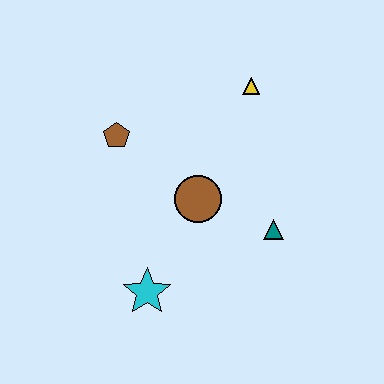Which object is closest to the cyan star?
The brown circle is closest to the cyan star.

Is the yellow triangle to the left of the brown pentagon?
No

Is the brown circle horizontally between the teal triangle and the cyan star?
Yes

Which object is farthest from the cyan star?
The yellow triangle is farthest from the cyan star.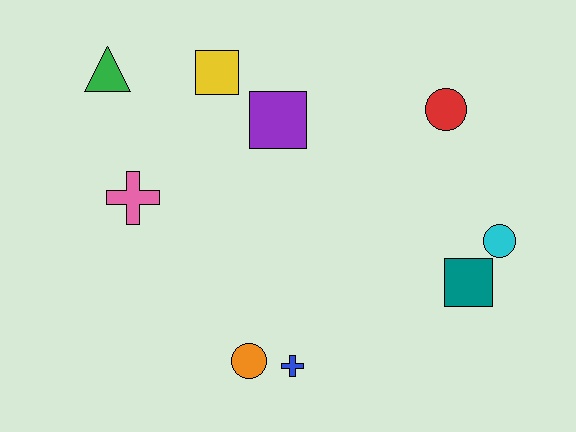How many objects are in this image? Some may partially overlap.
There are 9 objects.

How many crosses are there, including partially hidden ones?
There are 2 crosses.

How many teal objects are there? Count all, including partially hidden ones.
There is 1 teal object.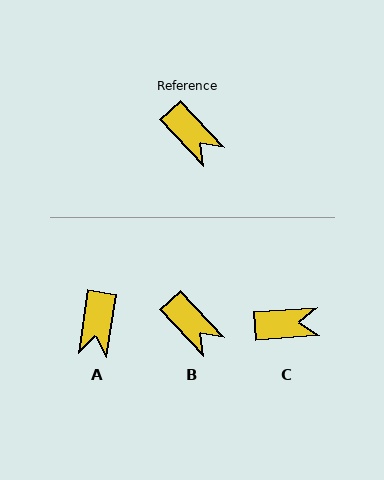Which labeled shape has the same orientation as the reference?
B.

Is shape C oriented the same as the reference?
No, it is off by about 51 degrees.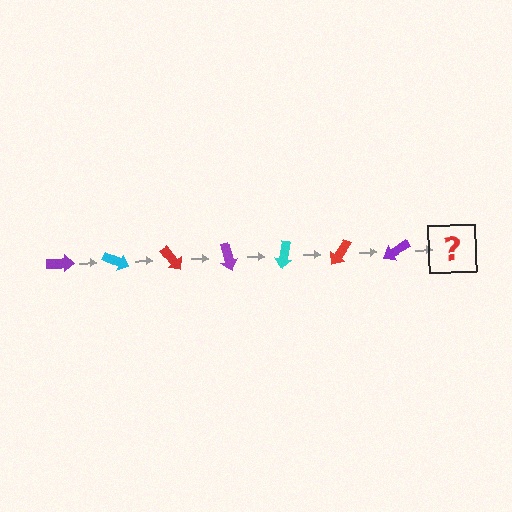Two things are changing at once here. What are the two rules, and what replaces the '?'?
The two rules are that it rotates 25 degrees each step and the color cycles through purple, cyan, and red. The '?' should be a cyan arrow, rotated 175 degrees from the start.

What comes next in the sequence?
The next element should be a cyan arrow, rotated 175 degrees from the start.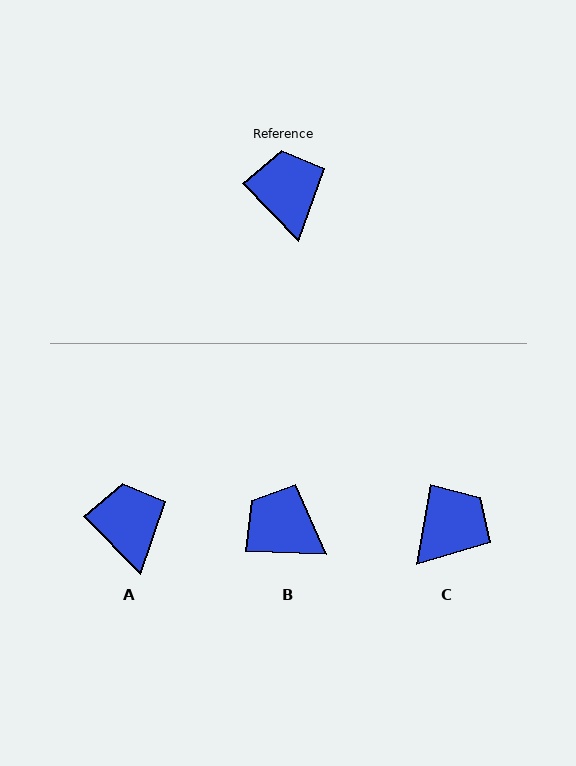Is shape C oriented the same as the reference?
No, it is off by about 54 degrees.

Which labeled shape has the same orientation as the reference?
A.